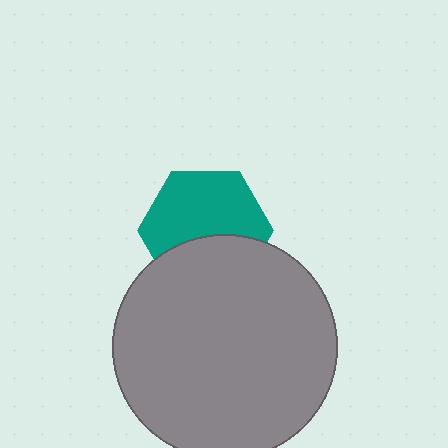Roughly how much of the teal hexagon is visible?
About half of it is visible (roughly 61%).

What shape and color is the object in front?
The object in front is a gray circle.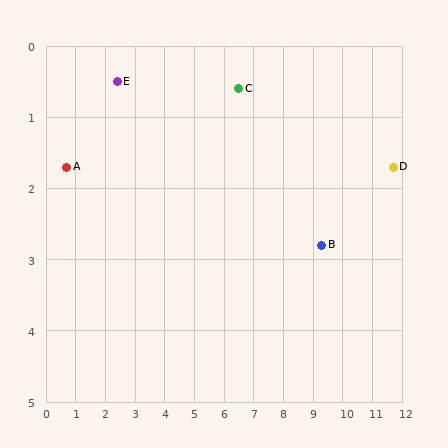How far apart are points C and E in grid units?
Points C and E are about 4.1 grid units apart.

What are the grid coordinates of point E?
Point E is at approximately (2.4, 0.5).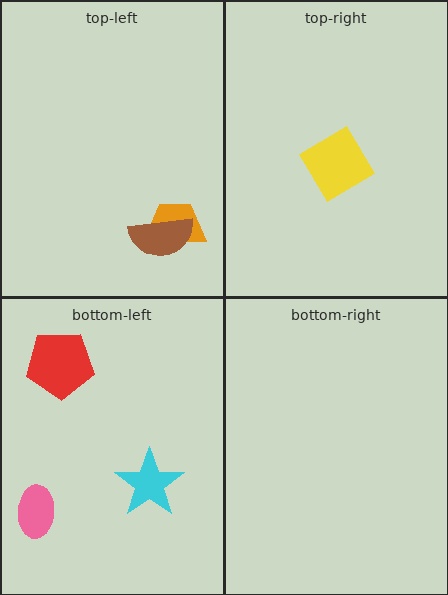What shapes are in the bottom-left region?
The red pentagon, the cyan star, the pink ellipse.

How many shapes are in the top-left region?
2.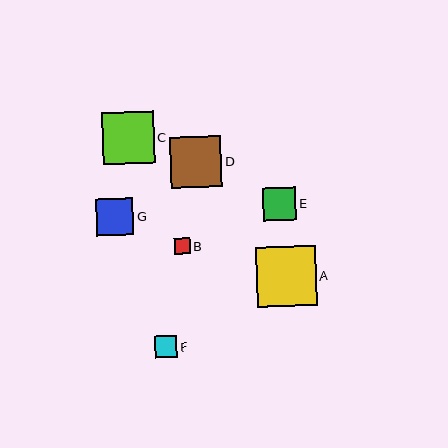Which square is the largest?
Square A is the largest with a size of approximately 60 pixels.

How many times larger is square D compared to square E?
Square D is approximately 1.5 times the size of square E.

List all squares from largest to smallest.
From largest to smallest: A, C, D, G, E, F, B.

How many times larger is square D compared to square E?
Square D is approximately 1.5 times the size of square E.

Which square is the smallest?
Square B is the smallest with a size of approximately 16 pixels.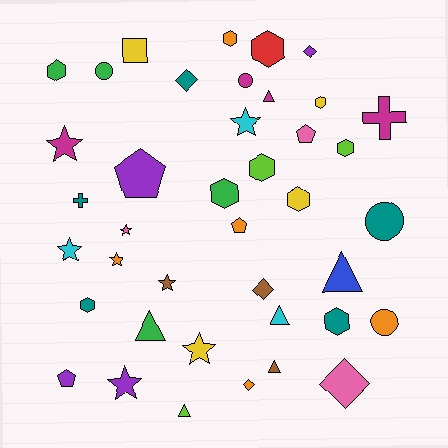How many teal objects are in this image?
There are 5 teal objects.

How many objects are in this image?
There are 40 objects.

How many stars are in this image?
There are 8 stars.